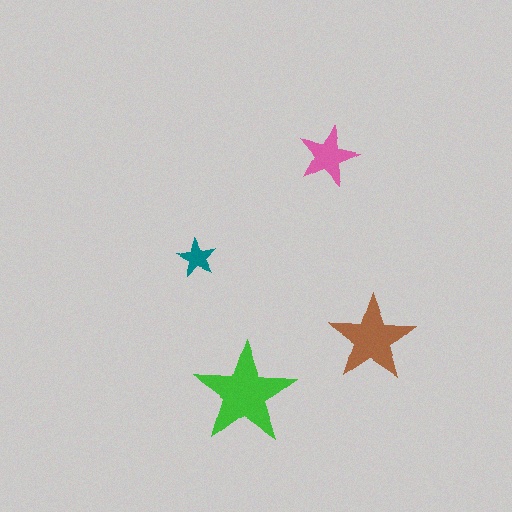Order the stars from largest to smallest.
the green one, the brown one, the pink one, the teal one.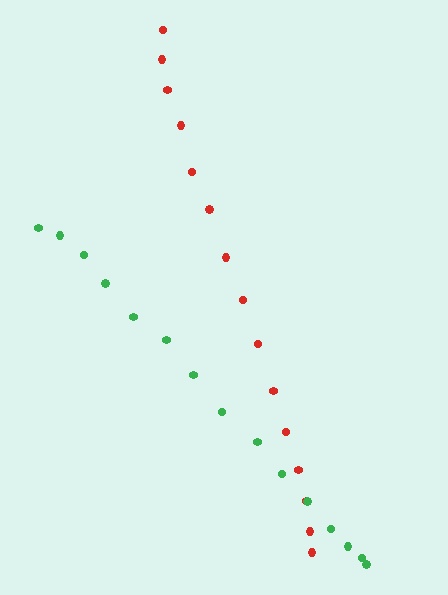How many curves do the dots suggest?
There are 2 distinct paths.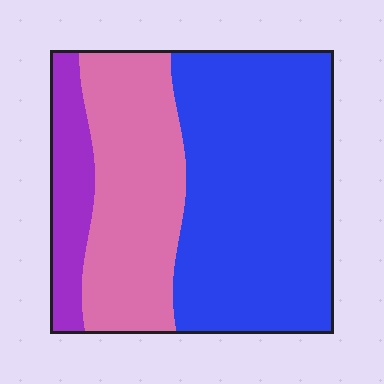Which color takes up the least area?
Purple, at roughly 15%.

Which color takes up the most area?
Blue, at roughly 55%.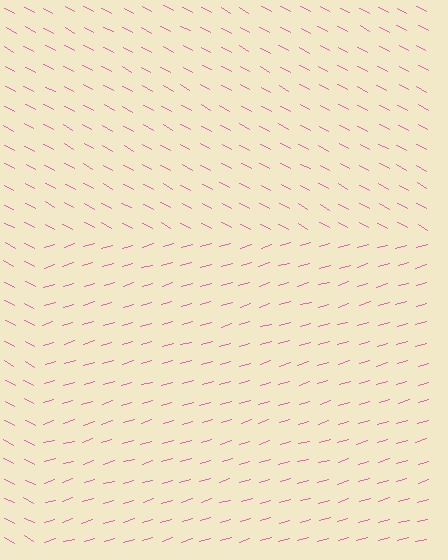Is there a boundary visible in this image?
Yes, there is a texture boundary formed by a change in line orientation.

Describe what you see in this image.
The image is filled with small pink line segments. A rectangle region in the image has lines oriented differently from the surrounding lines, creating a visible texture boundary.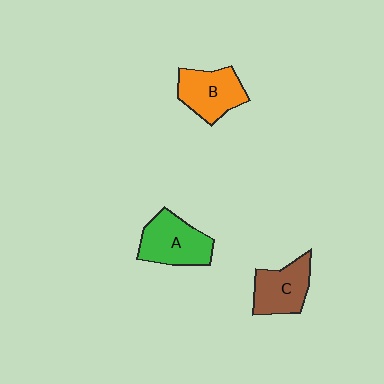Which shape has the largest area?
Shape A (green).